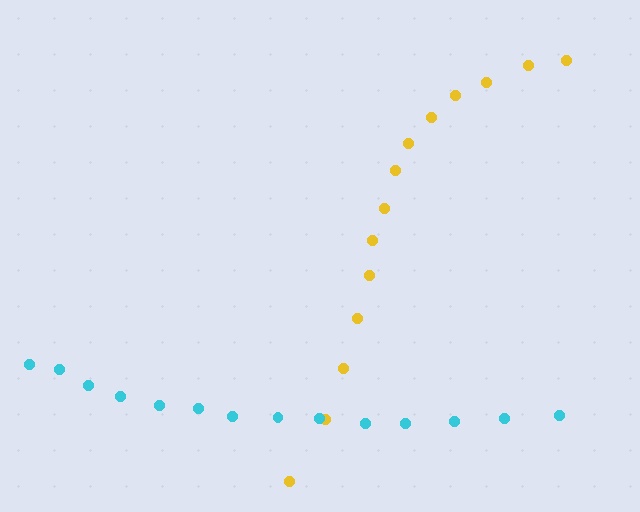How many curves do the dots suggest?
There are 2 distinct paths.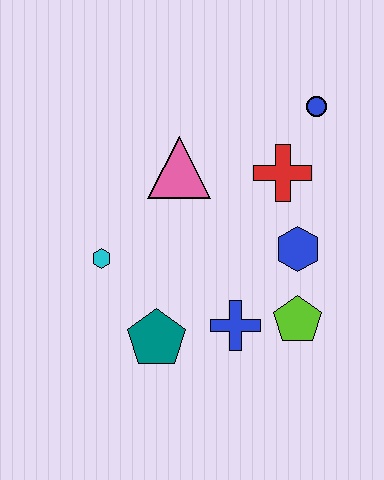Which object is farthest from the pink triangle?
The lime pentagon is farthest from the pink triangle.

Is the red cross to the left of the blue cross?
No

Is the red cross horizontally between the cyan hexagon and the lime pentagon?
Yes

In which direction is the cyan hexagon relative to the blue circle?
The cyan hexagon is to the left of the blue circle.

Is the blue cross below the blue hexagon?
Yes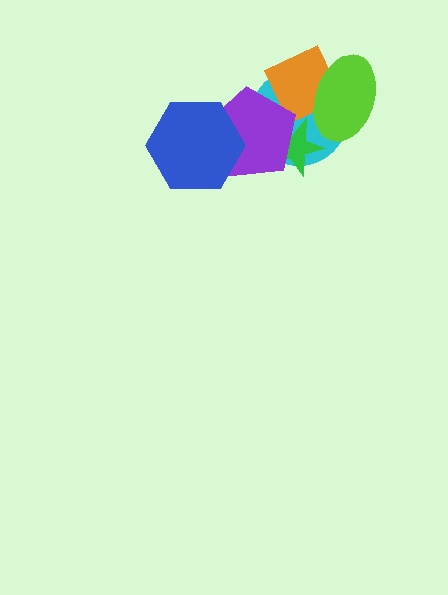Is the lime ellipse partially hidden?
No, no other shape covers it.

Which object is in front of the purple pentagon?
The blue hexagon is in front of the purple pentagon.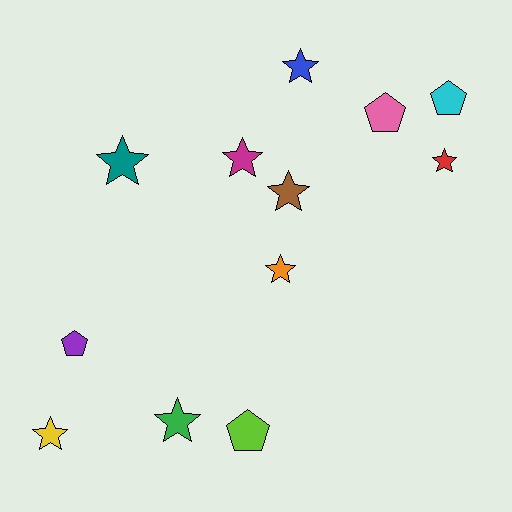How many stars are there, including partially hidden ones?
There are 8 stars.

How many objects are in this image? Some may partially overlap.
There are 12 objects.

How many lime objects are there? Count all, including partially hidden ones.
There is 1 lime object.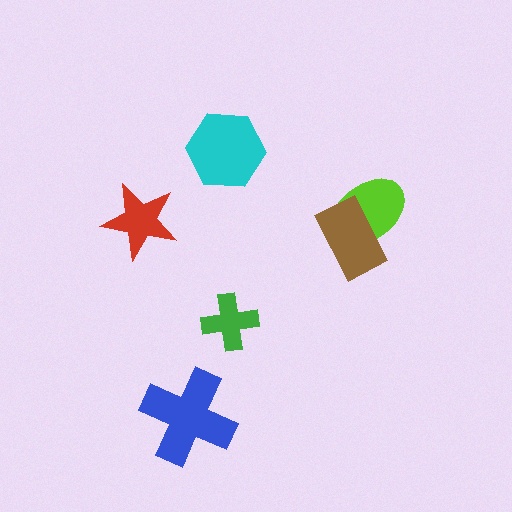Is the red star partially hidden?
No, no other shape covers it.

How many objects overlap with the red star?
0 objects overlap with the red star.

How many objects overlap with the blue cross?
0 objects overlap with the blue cross.